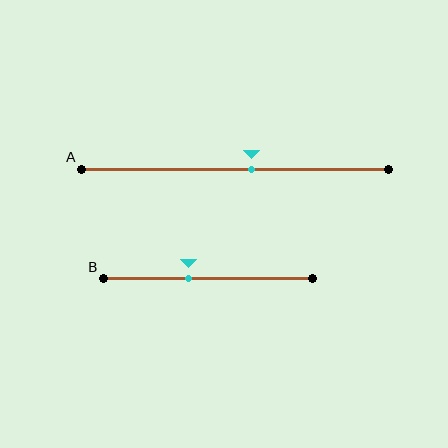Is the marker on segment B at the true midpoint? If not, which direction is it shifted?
No, the marker on segment B is shifted to the left by about 9% of the segment length.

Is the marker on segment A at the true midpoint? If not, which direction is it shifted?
No, the marker on segment A is shifted to the right by about 5% of the segment length.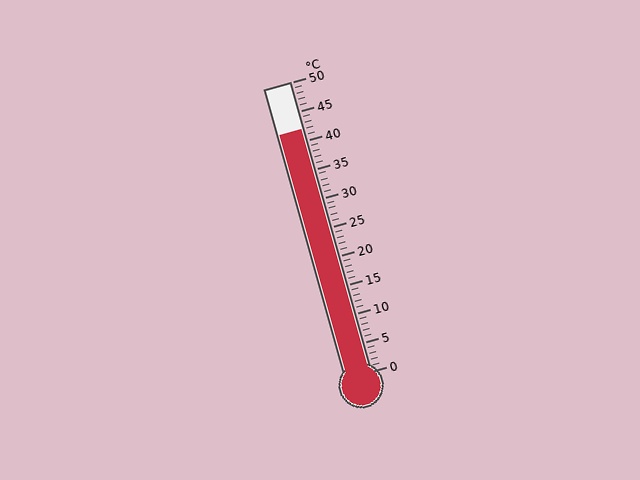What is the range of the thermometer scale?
The thermometer scale ranges from 0°C to 50°C.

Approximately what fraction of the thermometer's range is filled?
The thermometer is filled to approximately 85% of its range.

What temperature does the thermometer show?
The thermometer shows approximately 42°C.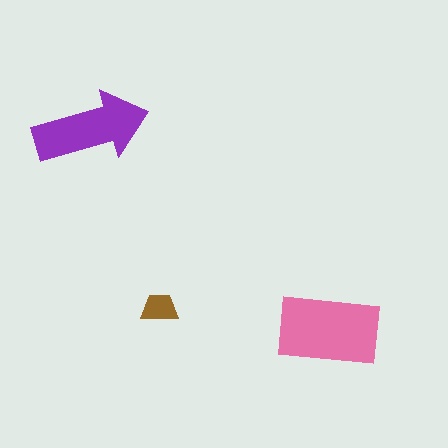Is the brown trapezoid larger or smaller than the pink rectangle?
Smaller.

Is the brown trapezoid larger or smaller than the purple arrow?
Smaller.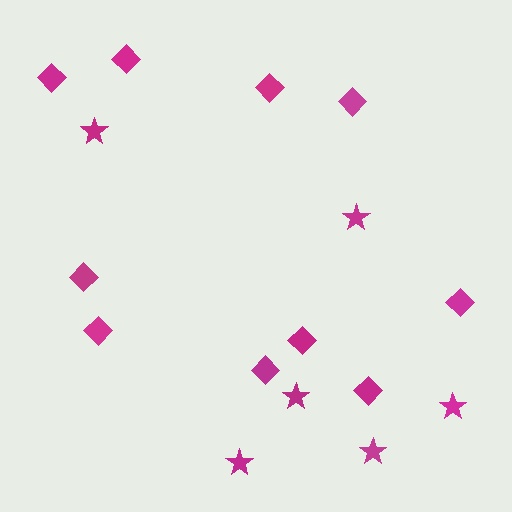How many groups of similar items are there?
There are 2 groups: one group of stars (6) and one group of diamonds (10).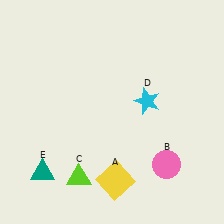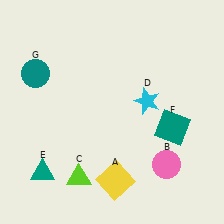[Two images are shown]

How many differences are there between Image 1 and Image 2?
There are 2 differences between the two images.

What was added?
A teal square (F), a teal circle (G) were added in Image 2.